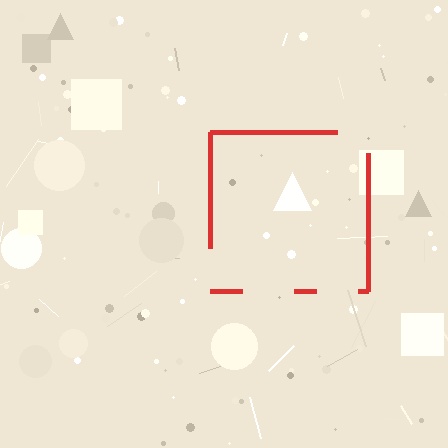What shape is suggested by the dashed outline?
The dashed outline suggests a square.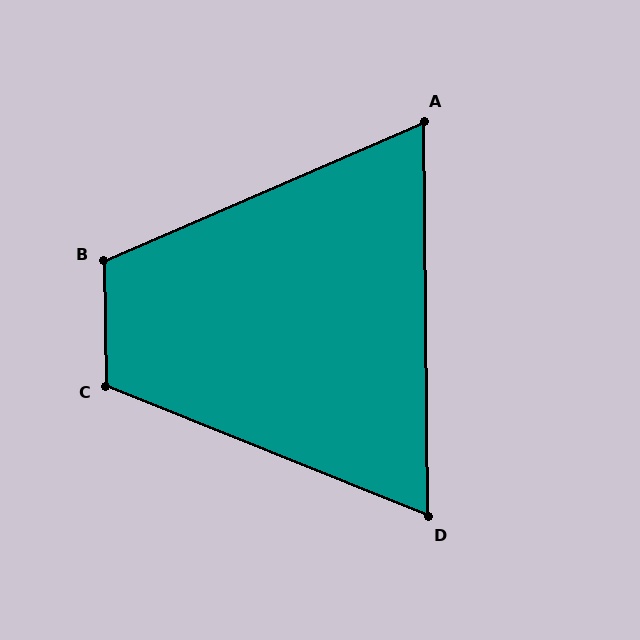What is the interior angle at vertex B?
Approximately 112 degrees (obtuse).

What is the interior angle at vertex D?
Approximately 68 degrees (acute).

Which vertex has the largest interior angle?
C, at approximately 113 degrees.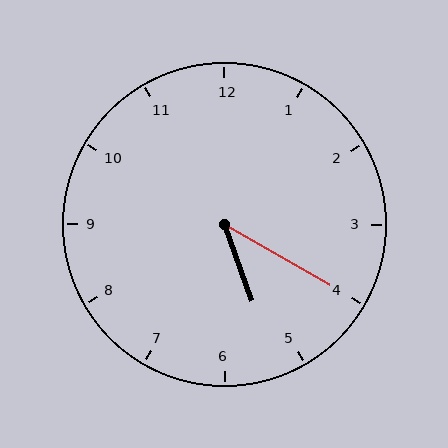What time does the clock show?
5:20.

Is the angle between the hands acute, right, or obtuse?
It is acute.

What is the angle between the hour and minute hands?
Approximately 40 degrees.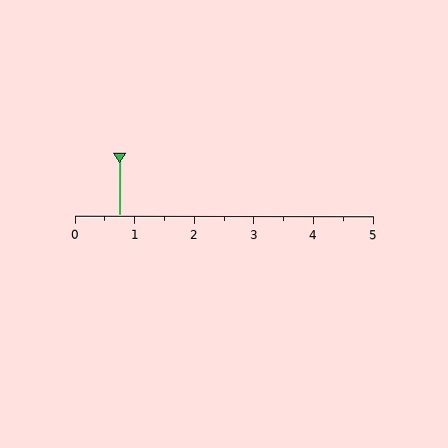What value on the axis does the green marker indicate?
The marker indicates approximately 0.8.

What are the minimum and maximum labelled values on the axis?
The axis runs from 0 to 5.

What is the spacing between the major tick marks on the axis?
The major ticks are spaced 1 apart.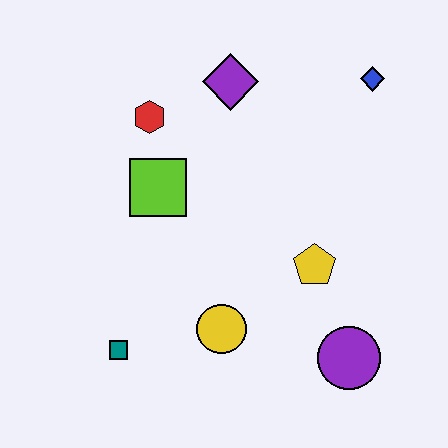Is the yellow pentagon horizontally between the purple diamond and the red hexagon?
No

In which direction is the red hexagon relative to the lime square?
The red hexagon is above the lime square.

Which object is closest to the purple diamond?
The red hexagon is closest to the purple diamond.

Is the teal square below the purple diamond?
Yes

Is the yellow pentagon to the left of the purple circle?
Yes